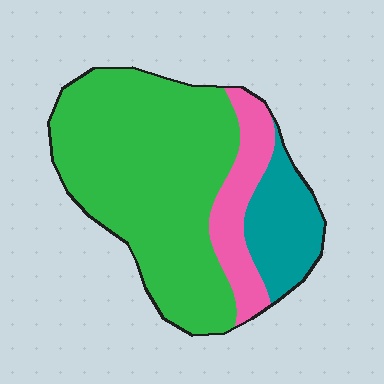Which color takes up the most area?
Green, at roughly 65%.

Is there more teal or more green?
Green.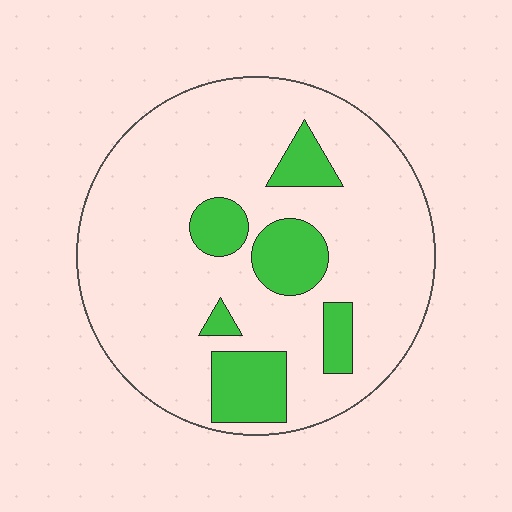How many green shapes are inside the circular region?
6.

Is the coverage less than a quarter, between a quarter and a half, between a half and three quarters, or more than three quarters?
Less than a quarter.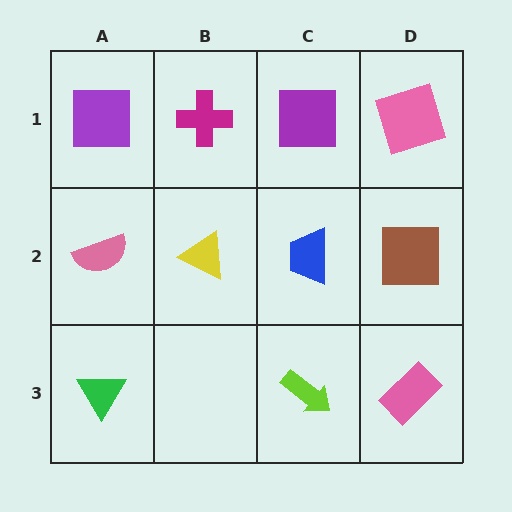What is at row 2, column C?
A blue trapezoid.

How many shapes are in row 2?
4 shapes.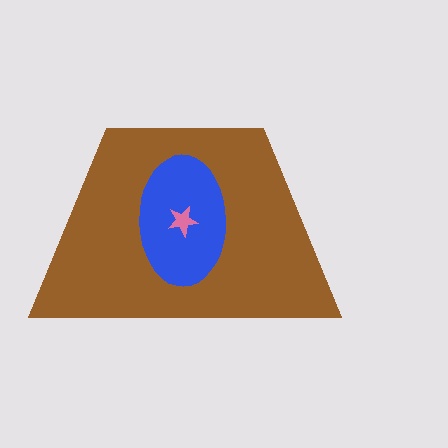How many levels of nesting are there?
3.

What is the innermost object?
The pink star.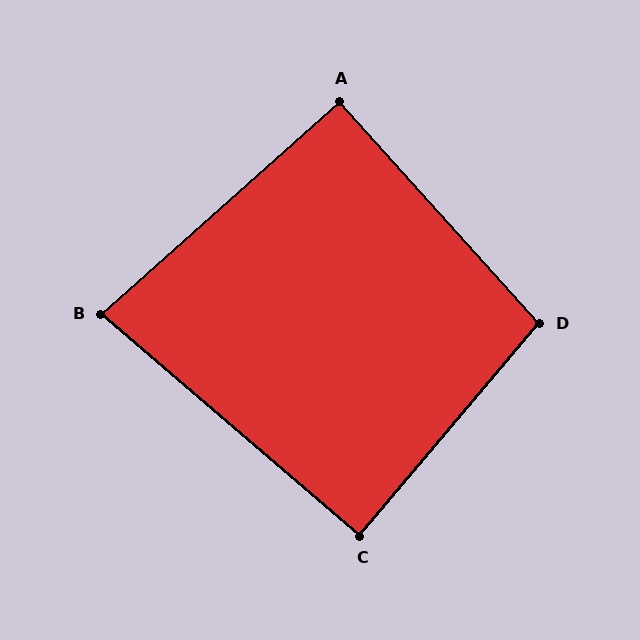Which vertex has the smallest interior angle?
B, at approximately 82 degrees.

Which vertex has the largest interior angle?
D, at approximately 98 degrees.